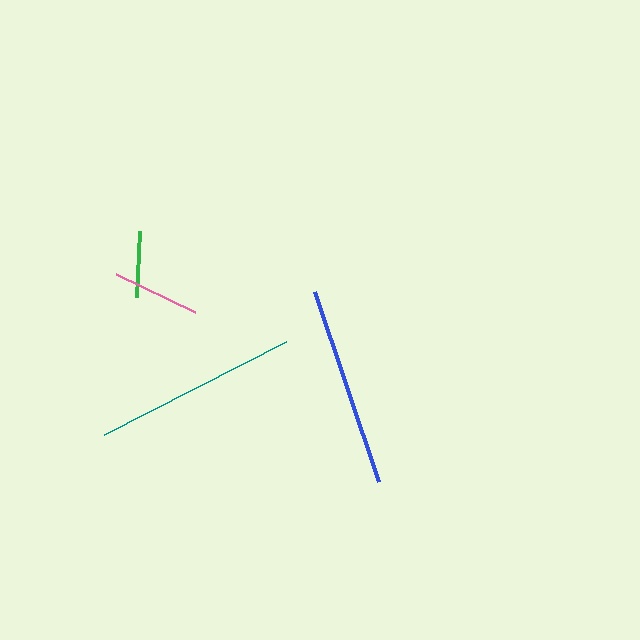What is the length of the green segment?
The green segment is approximately 66 pixels long.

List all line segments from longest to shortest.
From longest to shortest: teal, blue, pink, green.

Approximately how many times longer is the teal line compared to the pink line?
The teal line is approximately 2.3 times the length of the pink line.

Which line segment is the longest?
The teal line is the longest at approximately 205 pixels.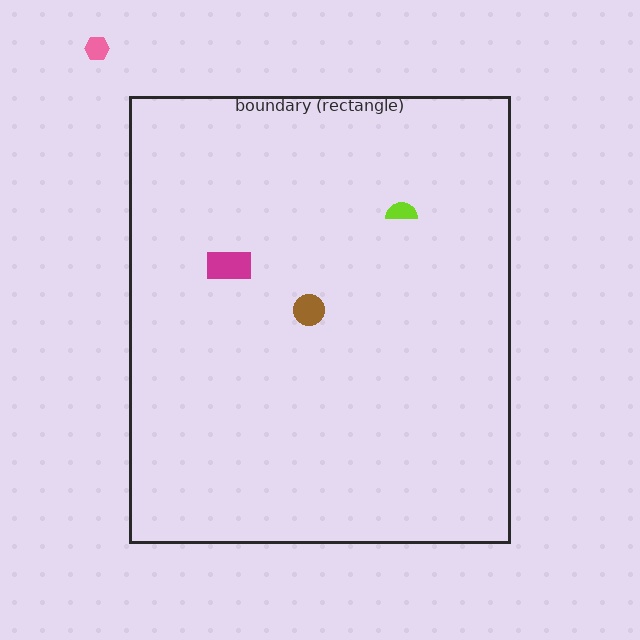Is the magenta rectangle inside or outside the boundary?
Inside.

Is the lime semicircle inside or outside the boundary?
Inside.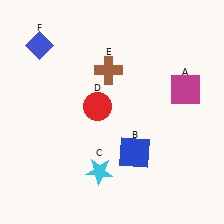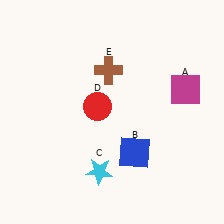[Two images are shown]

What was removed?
The blue diamond (F) was removed in Image 2.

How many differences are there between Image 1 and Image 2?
There is 1 difference between the two images.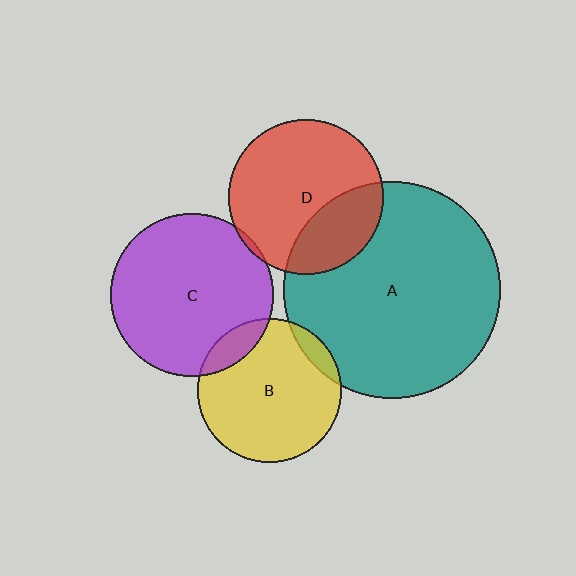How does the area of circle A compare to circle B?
Approximately 2.3 times.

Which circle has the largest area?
Circle A (teal).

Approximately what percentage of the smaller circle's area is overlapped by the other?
Approximately 5%.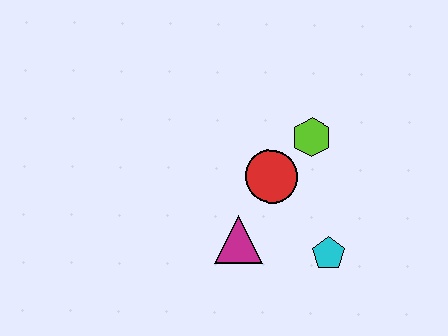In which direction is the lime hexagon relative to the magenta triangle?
The lime hexagon is above the magenta triangle.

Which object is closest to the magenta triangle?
The red circle is closest to the magenta triangle.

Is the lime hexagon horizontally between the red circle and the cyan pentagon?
Yes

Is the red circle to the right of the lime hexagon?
No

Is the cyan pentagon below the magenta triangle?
Yes